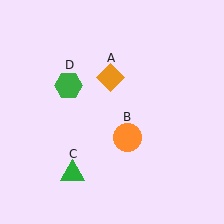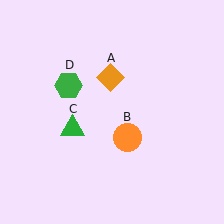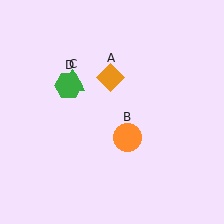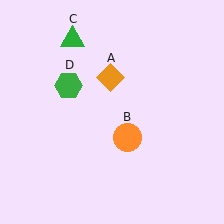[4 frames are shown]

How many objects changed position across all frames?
1 object changed position: green triangle (object C).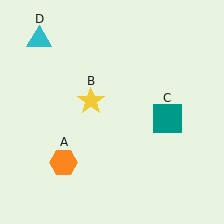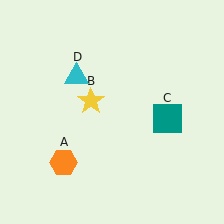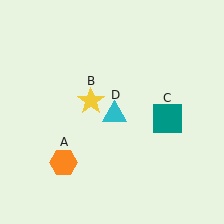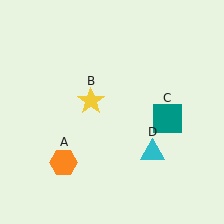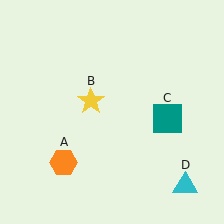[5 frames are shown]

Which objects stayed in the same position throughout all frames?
Orange hexagon (object A) and yellow star (object B) and teal square (object C) remained stationary.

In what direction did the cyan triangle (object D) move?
The cyan triangle (object D) moved down and to the right.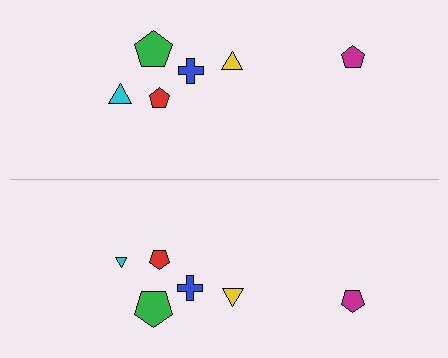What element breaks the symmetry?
The cyan triangle on the bottom side has a different size than its mirror counterpart.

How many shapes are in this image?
There are 12 shapes in this image.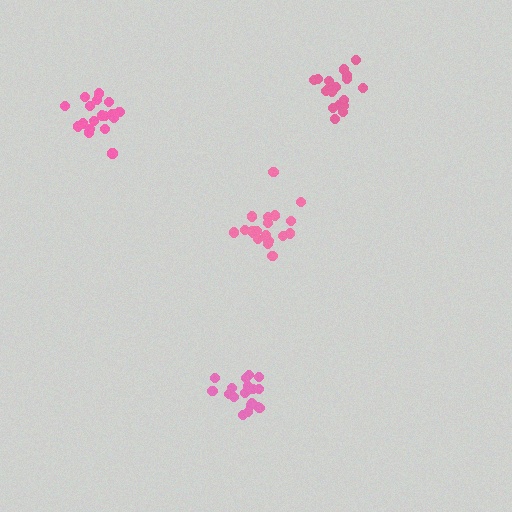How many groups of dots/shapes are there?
There are 4 groups.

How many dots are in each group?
Group 1: 20 dots, Group 2: 19 dots, Group 3: 19 dots, Group 4: 18 dots (76 total).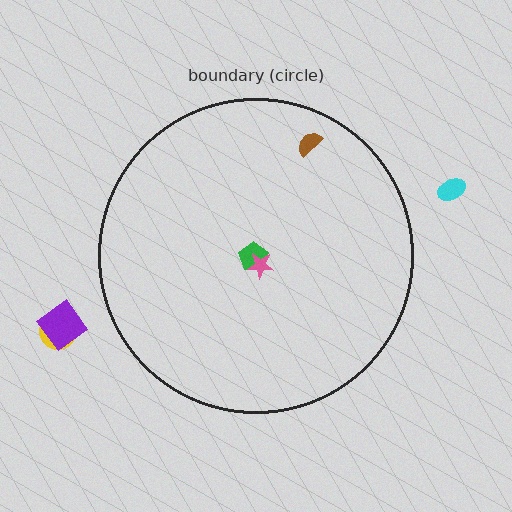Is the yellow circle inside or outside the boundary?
Outside.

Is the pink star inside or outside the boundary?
Inside.